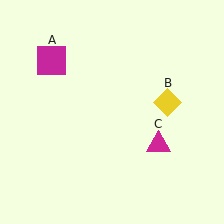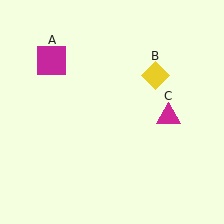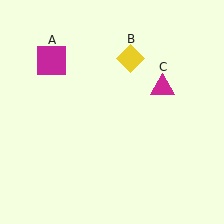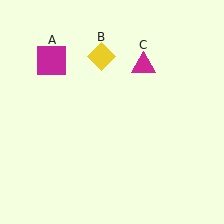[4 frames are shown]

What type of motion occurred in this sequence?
The yellow diamond (object B), magenta triangle (object C) rotated counterclockwise around the center of the scene.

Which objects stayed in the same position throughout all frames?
Magenta square (object A) remained stationary.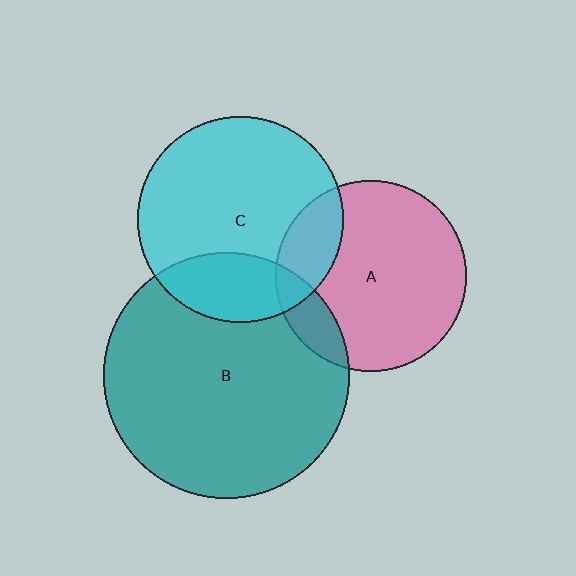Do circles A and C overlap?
Yes.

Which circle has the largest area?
Circle B (teal).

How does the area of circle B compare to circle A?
Approximately 1.7 times.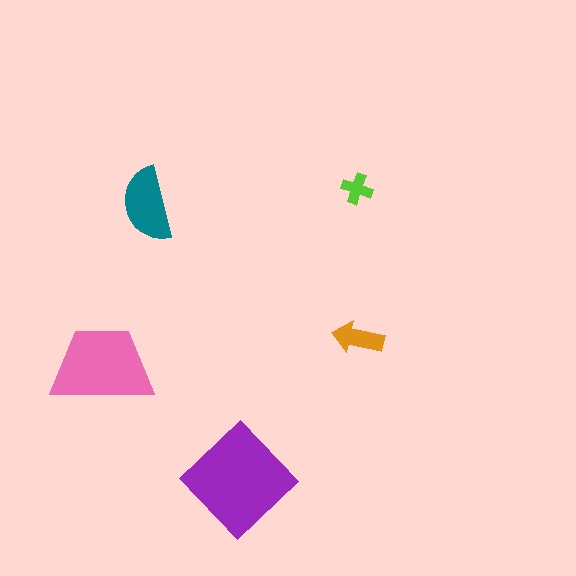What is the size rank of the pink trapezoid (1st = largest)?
2nd.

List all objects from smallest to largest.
The lime cross, the orange arrow, the teal semicircle, the pink trapezoid, the purple diamond.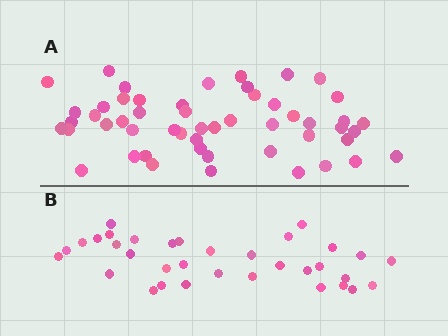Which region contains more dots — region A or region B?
Region A (the top region) has more dots.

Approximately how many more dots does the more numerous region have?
Region A has approximately 20 more dots than region B.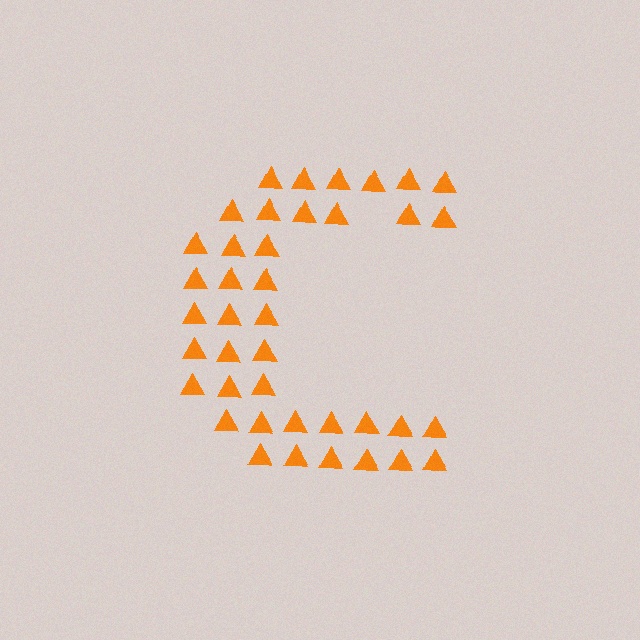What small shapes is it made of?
It is made of small triangles.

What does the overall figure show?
The overall figure shows the letter C.